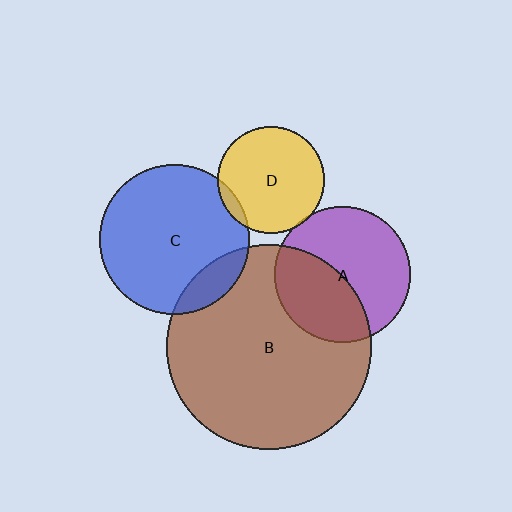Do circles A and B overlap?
Yes.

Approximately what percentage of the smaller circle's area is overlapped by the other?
Approximately 40%.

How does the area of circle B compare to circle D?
Approximately 3.6 times.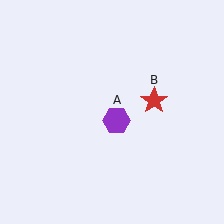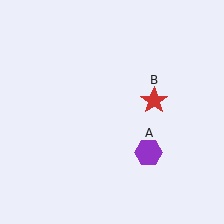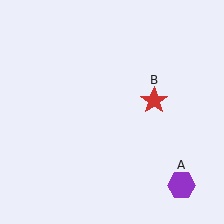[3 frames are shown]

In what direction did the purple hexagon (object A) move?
The purple hexagon (object A) moved down and to the right.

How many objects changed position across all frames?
1 object changed position: purple hexagon (object A).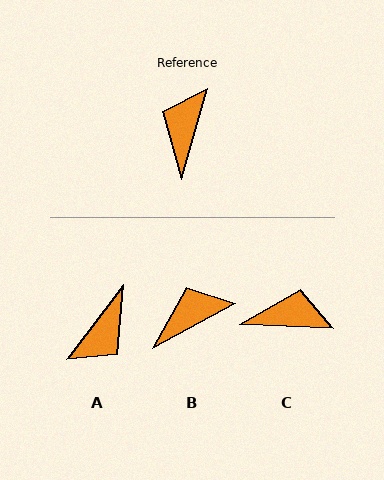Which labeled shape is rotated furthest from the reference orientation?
A, about 159 degrees away.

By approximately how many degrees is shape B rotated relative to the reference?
Approximately 46 degrees clockwise.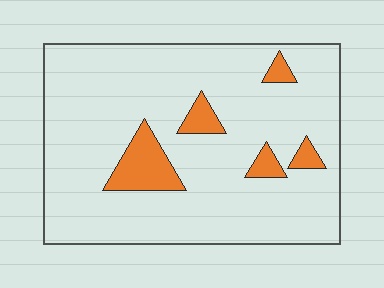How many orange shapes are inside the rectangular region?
5.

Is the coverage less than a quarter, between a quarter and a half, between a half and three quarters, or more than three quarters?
Less than a quarter.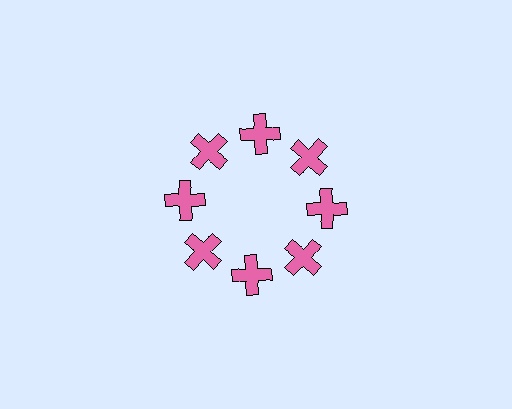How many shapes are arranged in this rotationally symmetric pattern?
There are 8 shapes, arranged in 8 groups of 1.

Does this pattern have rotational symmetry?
Yes, this pattern has 8-fold rotational symmetry. It looks the same after rotating 45 degrees around the center.